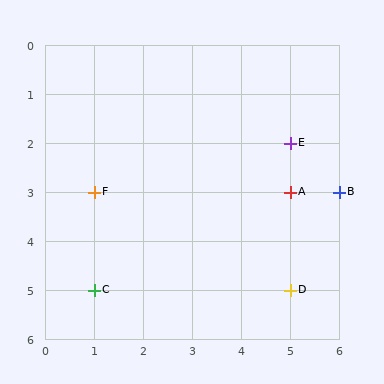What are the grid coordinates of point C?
Point C is at grid coordinates (1, 5).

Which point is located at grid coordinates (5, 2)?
Point E is at (5, 2).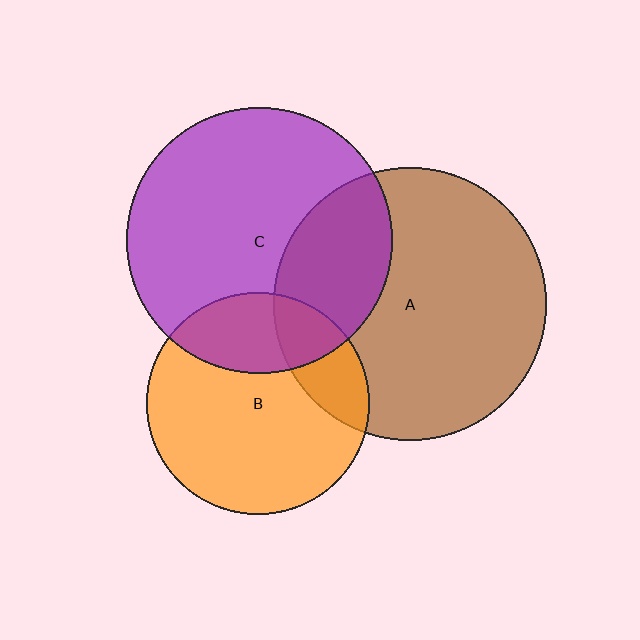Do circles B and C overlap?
Yes.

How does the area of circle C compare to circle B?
Approximately 1.4 times.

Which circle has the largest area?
Circle A (brown).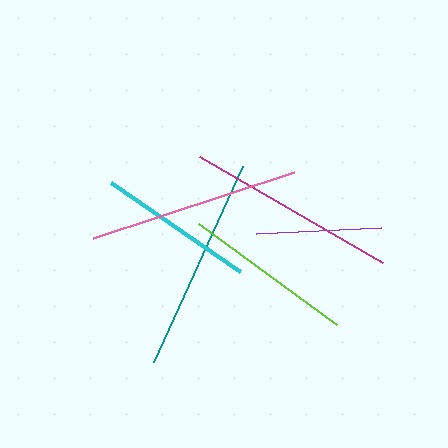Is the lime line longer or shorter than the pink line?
The pink line is longer than the lime line.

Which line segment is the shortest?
The purple line is the shortest at approximately 124 pixels.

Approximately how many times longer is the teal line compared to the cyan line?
The teal line is approximately 1.4 times the length of the cyan line.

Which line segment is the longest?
The teal line is the longest at approximately 215 pixels.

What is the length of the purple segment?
The purple segment is approximately 124 pixels long.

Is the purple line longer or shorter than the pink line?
The pink line is longer than the purple line.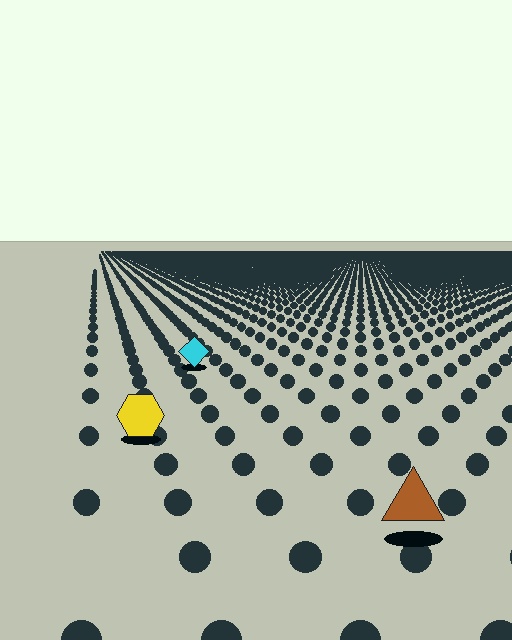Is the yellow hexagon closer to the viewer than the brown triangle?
No. The brown triangle is closer — you can tell from the texture gradient: the ground texture is coarser near it.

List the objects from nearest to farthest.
From nearest to farthest: the brown triangle, the yellow hexagon, the cyan diamond.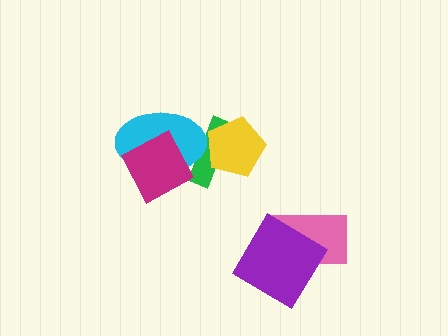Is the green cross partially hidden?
Yes, it is partially covered by another shape.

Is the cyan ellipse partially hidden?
Yes, it is partially covered by another shape.